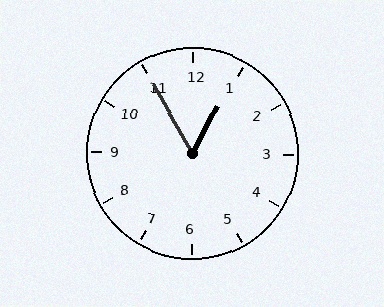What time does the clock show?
12:55.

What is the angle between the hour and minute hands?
Approximately 58 degrees.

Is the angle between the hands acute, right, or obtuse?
It is acute.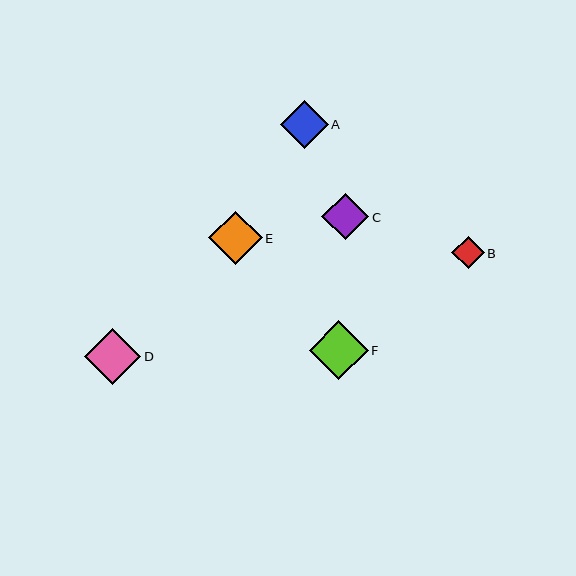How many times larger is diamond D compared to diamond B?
Diamond D is approximately 1.8 times the size of diamond B.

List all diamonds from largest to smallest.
From largest to smallest: F, D, E, A, C, B.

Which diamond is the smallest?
Diamond B is the smallest with a size of approximately 32 pixels.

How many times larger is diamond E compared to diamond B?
Diamond E is approximately 1.7 times the size of diamond B.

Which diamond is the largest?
Diamond F is the largest with a size of approximately 59 pixels.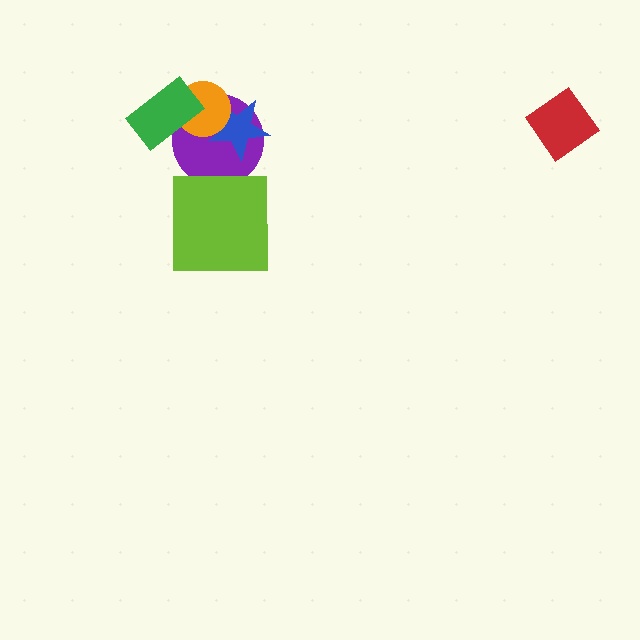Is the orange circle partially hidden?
Yes, it is partially covered by another shape.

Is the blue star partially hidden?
Yes, it is partially covered by another shape.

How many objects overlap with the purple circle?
3 objects overlap with the purple circle.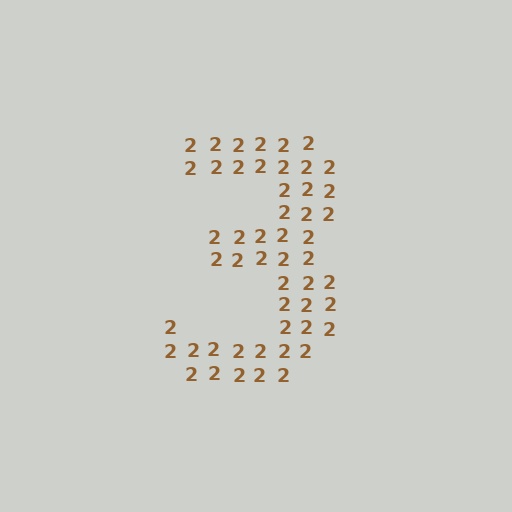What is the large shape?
The large shape is the digit 3.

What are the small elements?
The small elements are digit 2's.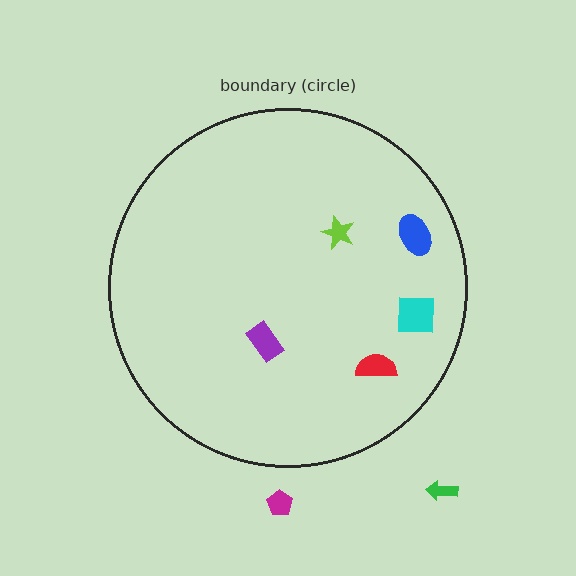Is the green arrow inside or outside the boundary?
Outside.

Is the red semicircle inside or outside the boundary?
Inside.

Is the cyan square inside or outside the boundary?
Inside.